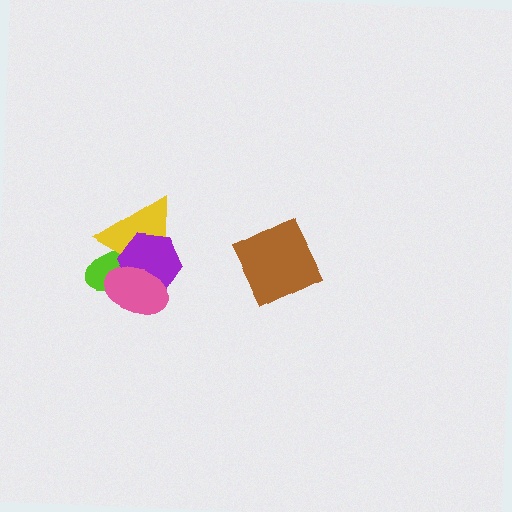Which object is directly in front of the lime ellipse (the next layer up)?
The yellow triangle is directly in front of the lime ellipse.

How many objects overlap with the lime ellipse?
3 objects overlap with the lime ellipse.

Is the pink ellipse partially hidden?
No, no other shape covers it.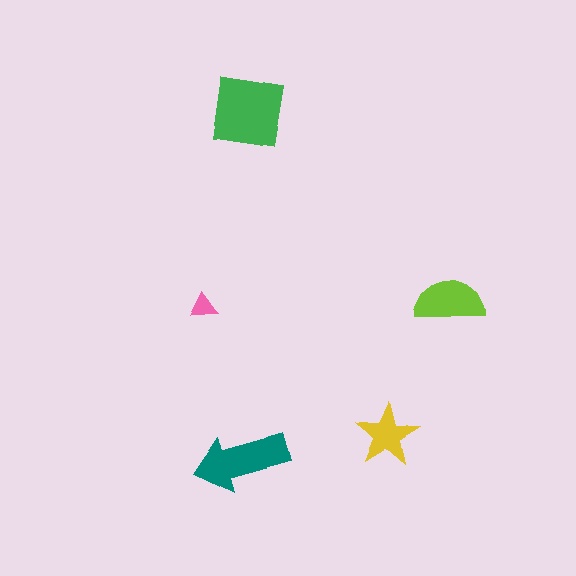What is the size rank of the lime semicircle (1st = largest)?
3rd.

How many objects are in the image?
There are 5 objects in the image.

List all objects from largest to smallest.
The green square, the teal arrow, the lime semicircle, the yellow star, the pink triangle.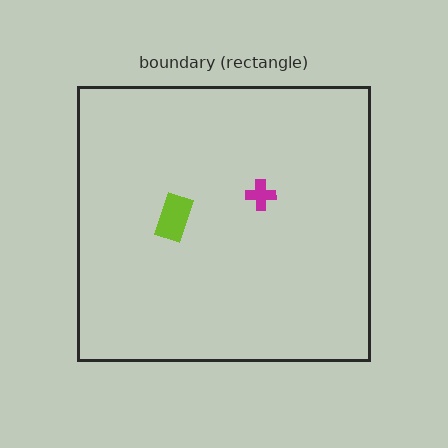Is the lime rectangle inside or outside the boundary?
Inside.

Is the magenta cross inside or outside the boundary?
Inside.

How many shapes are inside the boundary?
2 inside, 0 outside.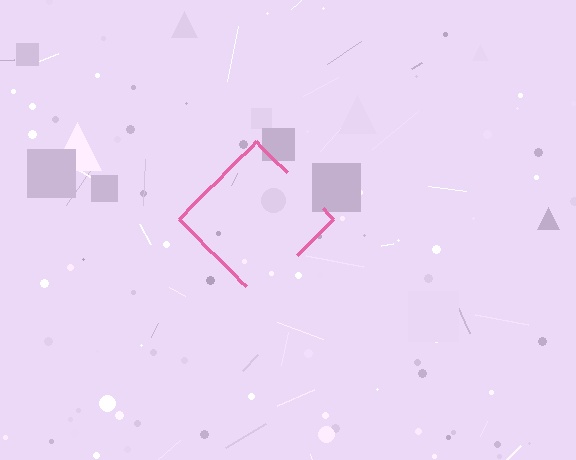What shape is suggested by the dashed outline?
The dashed outline suggests a diamond.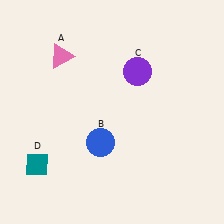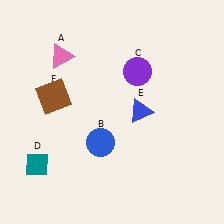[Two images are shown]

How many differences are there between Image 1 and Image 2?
There are 2 differences between the two images.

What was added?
A blue triangle (E), a brown square (F) were added in Image 2.